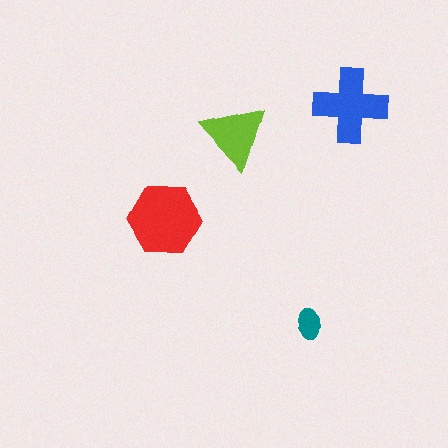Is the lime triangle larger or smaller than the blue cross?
Smaller.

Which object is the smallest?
The teal ellipse.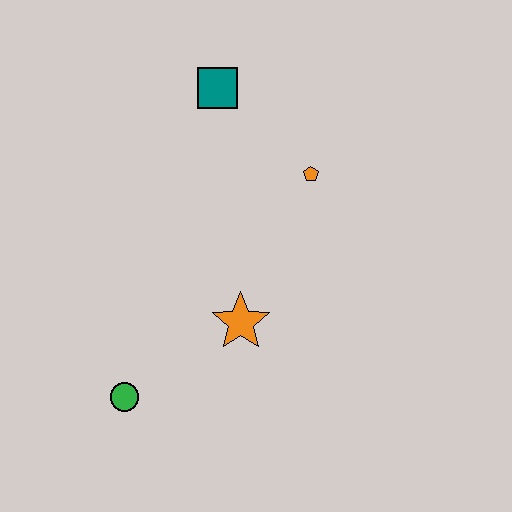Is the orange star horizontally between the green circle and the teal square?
No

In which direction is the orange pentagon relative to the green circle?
The orange pentagon is above the green circle.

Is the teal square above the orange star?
Yes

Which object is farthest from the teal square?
The green circle is farthest from the teal square.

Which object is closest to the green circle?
The orange star is closest to the green circle.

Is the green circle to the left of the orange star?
Yes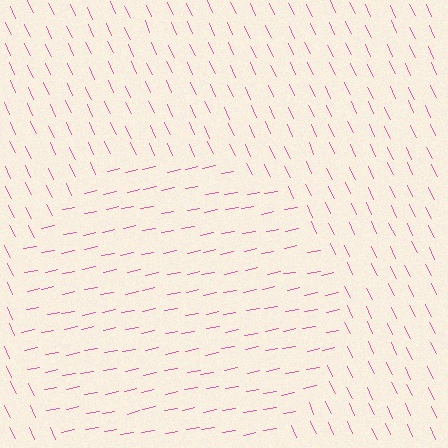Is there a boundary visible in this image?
Yes, there is a texture boundary formed by a change in line orientation.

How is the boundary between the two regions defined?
The boundary is defined purely by a change in line orientation (approximately 76 degrees difference). All lines are the same color and thickness.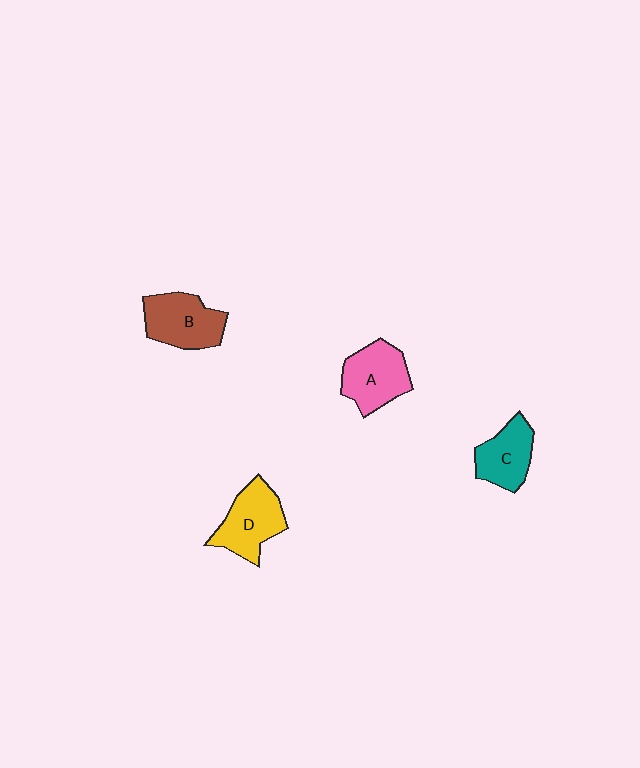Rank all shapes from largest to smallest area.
From largest to smallest: D (yellow), B (brown), A (pink), C (teal).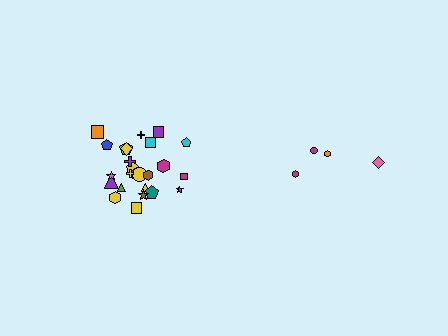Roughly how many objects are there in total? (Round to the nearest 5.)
Roughly 30 objects in total.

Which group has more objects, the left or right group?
The left group.